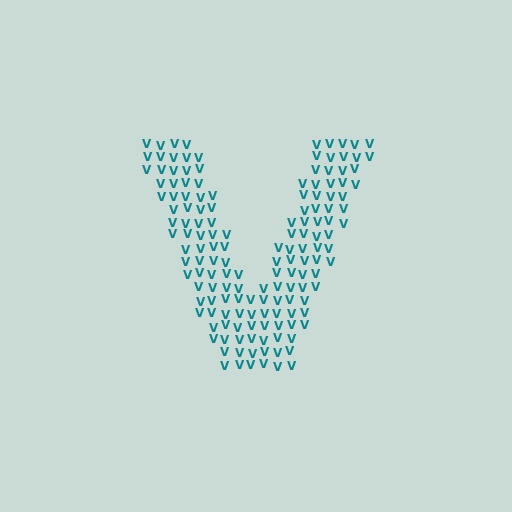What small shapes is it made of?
It is made of small letter V's.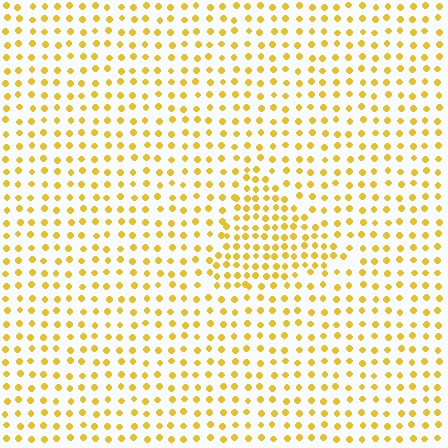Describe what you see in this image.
The image contains small yellow elements arranged at two different densities. A triangle-shaped region is visible where the elements are more densely packed than the surrounding area.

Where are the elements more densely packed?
The elements are more densely packed inside the triangle boundary.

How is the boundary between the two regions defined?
The boundary is defined by a change in element density (approximately 1.7x ratio). All elements are the same color, size, and shape.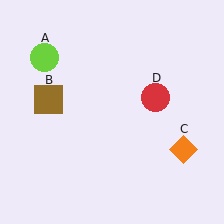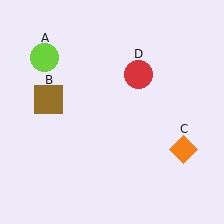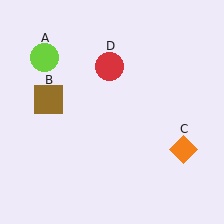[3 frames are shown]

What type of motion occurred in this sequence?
The red circle (object D) rotated counterclockwise around the center of the scene.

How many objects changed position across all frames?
1 object changed position: red circle (object D).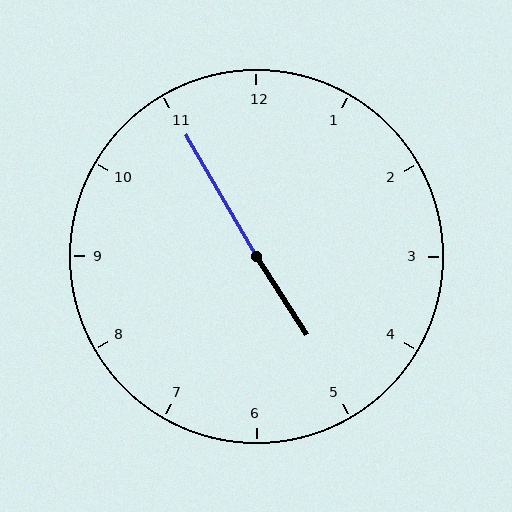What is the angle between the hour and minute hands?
Approximately 178 degrees.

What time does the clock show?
4:55.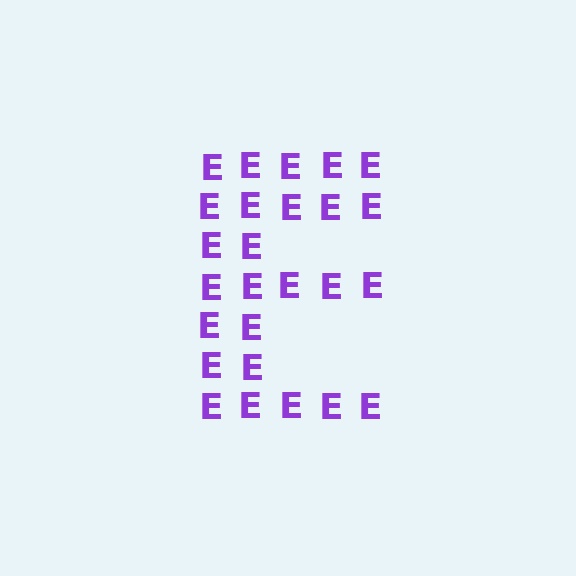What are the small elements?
The small elements are letter E's.